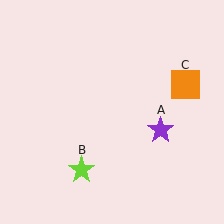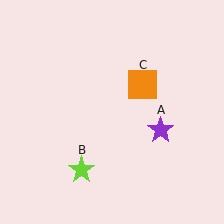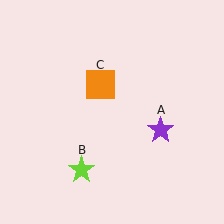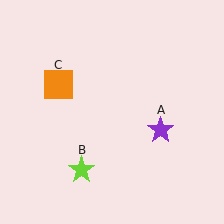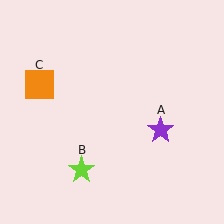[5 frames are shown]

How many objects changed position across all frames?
1 object changed position: orange square (object C).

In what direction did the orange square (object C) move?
The orange square (object C) moved left.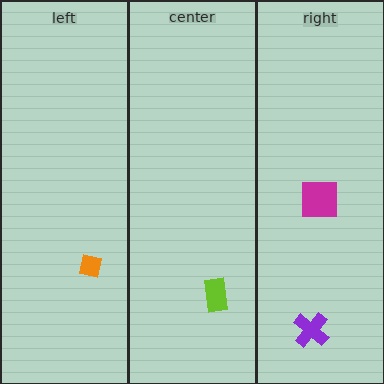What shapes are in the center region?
The lime rectangle.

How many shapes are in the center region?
1.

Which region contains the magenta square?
The right region.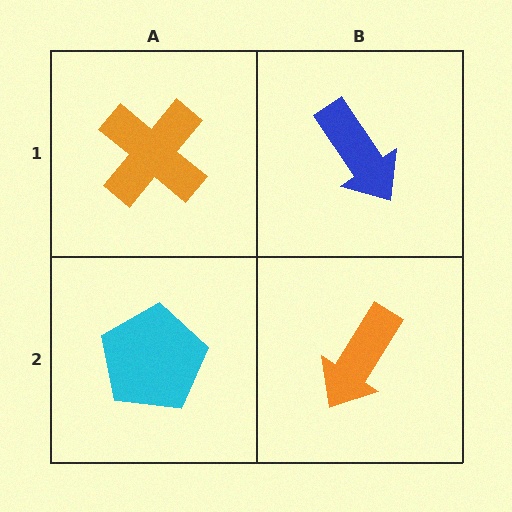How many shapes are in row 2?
2 shapes.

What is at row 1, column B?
A blue arrow.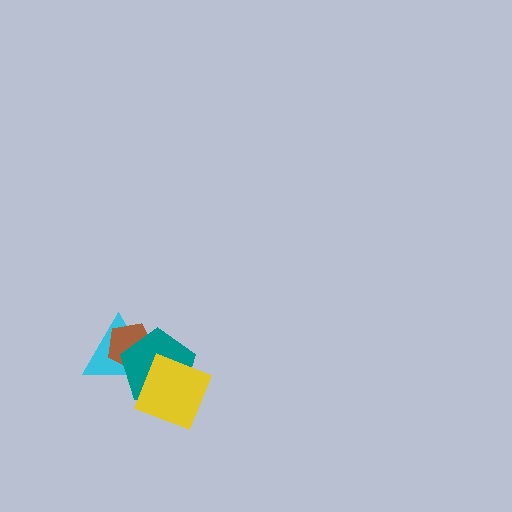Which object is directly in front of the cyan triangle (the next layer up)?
The brown pentagon is directly in front of the cyan triangle.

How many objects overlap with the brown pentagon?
2 objects overlap with the brown pentagon.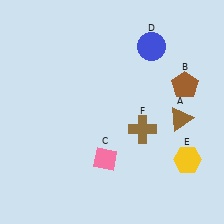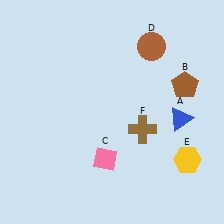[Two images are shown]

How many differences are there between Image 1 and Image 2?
There are 2 differences between the two images.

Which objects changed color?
A changed from brown to blue. D changed from blue to brown.